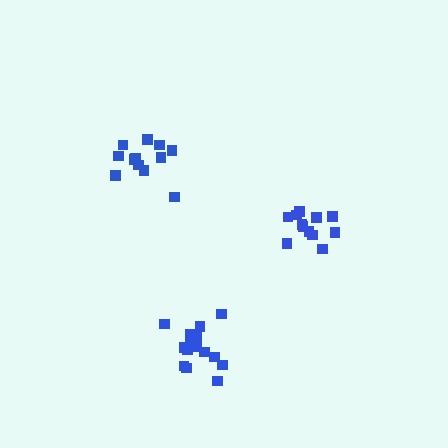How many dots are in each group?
Group 1: 12 dots, Group 2: 12 dots, Group 3: 16 dots (40 total).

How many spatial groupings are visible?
There are 3 spatial groupings.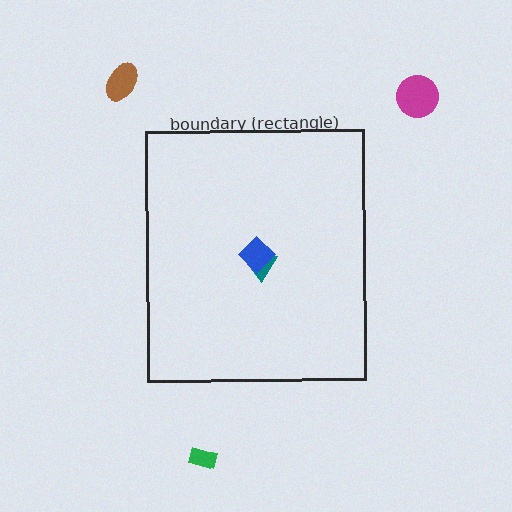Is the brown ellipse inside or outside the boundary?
Outside.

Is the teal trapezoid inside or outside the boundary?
Inside.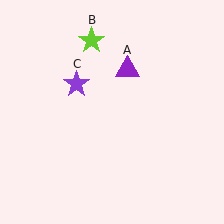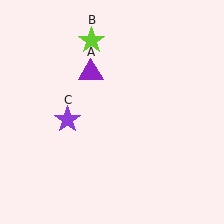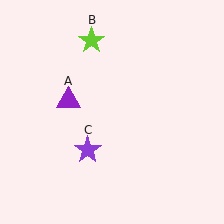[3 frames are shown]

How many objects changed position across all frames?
2 objects changed position: purple triangle (object A), purple star (object C).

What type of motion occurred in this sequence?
The purple triangle (object A), purple star (object C) rotated counterclockwise around the center of the scene.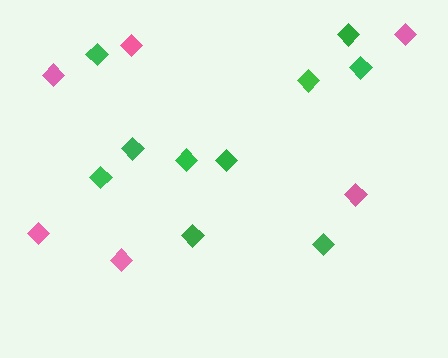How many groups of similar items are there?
There are 2 groups: one group of pink diamonds (6) and one group of green diamonds (10).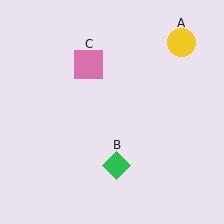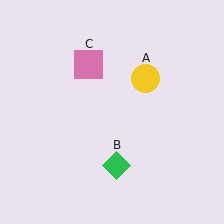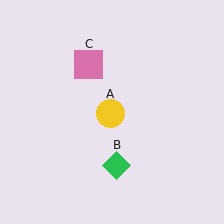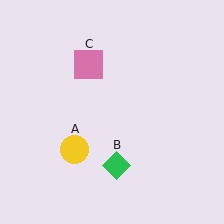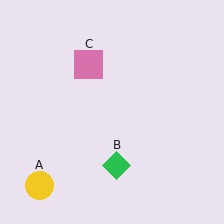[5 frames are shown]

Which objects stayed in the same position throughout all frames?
Green diamond (object B) and pink square (object C) remained stationary.